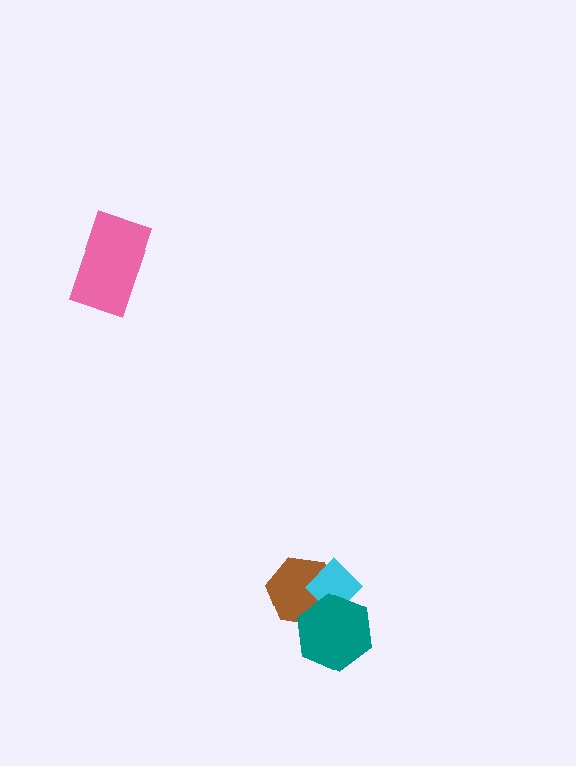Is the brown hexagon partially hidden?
Yes, it is partially covered by another shape.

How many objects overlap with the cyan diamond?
2 objects overlap with the cyan diamond.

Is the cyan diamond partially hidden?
Yes, it is partially covered by another shape.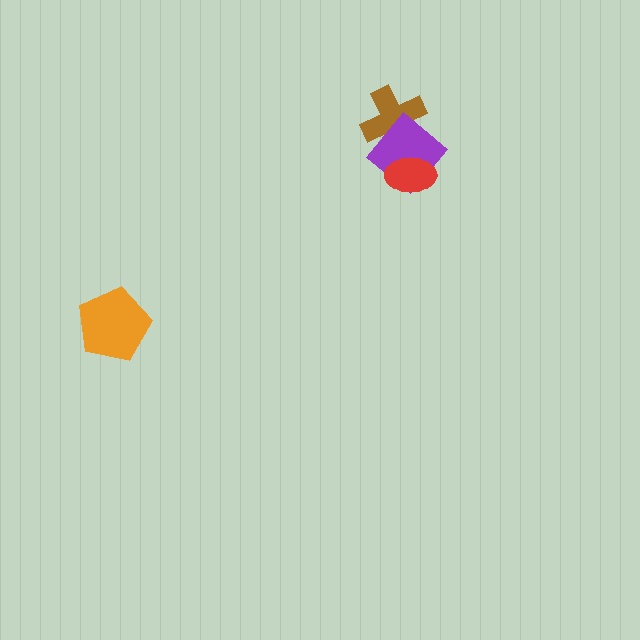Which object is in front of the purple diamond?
The red ellipse is in front of the purple diamond.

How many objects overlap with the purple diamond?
2 objects overlap with the purple diamond.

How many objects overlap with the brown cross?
1 object overlaps with the brown cross.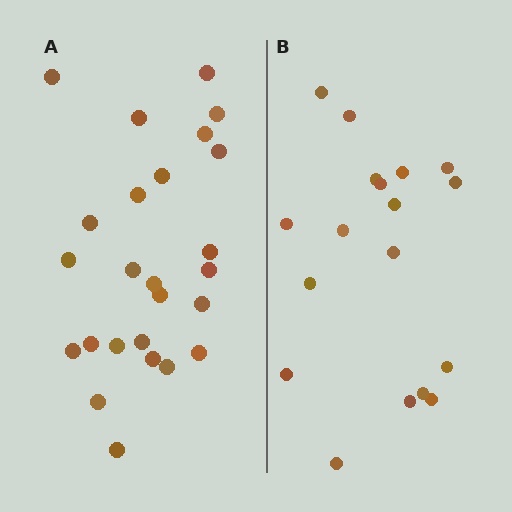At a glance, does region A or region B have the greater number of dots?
Region A (the left region) has more dots.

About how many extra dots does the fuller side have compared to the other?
Region A has roughly 8 or so more dots than region B.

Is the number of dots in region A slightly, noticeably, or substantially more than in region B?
Region A has noticeably more, but not dramatically so. The ratio is roughly 1.4 to 1.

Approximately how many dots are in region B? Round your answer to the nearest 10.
About 20 dots. (The exact count is 18, which rounds to 20.)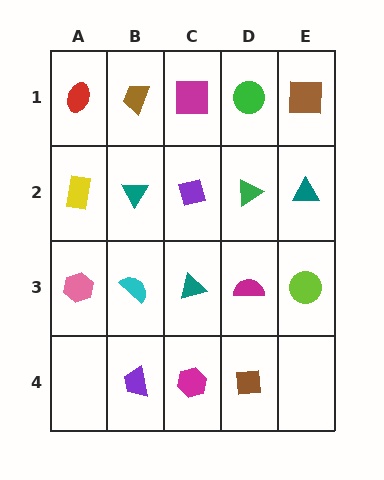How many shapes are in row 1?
5 shapes.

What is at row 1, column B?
A brown trapezoid.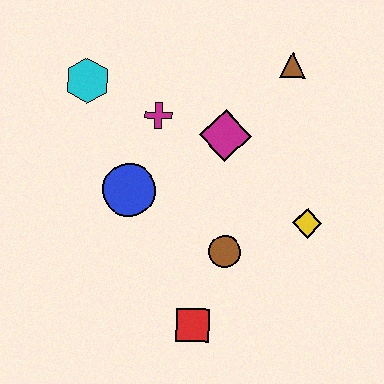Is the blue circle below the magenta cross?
Yes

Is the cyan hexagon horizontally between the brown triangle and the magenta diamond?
No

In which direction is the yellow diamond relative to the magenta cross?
The yellow diamond is to the right of the magenta cross.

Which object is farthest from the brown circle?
The cyan hexagon is farthest from the brown circle.